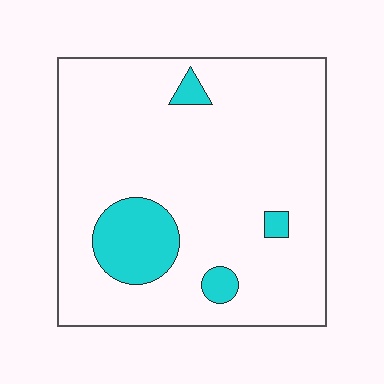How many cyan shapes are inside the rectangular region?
4.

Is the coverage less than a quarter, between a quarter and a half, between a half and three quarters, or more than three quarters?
Less than a quarter.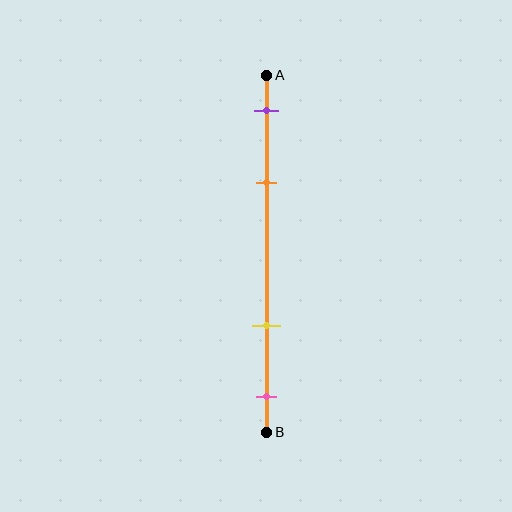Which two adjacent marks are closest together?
The purple and orange marks are the closest adjacent pair.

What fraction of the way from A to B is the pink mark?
The pink mark is approximately 90% (0.9) of the way from A to B.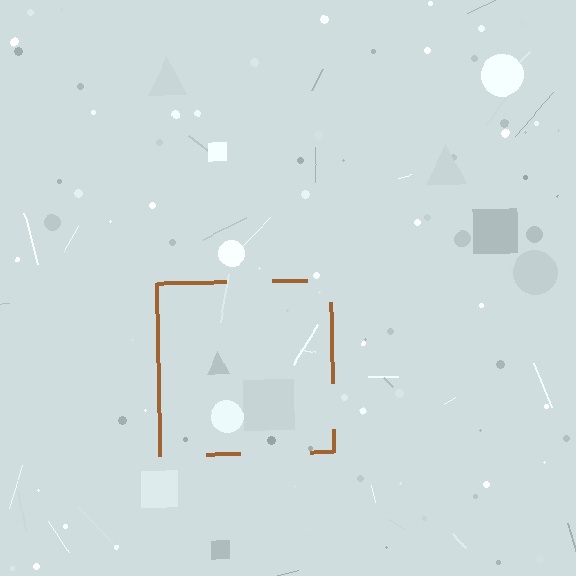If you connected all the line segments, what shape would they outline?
They would outline a square.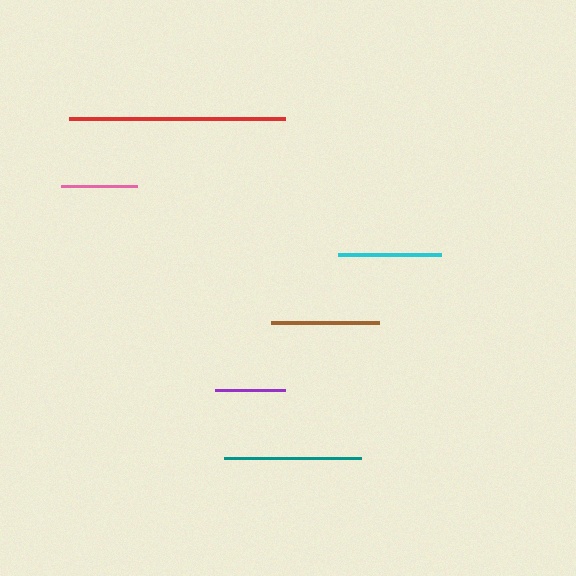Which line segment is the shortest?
The purple line is the shortest at approximately 70 pixels.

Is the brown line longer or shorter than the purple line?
The brown line is longer than the purple line.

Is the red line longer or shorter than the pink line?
The red line is longer than the pink line.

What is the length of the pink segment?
The pink segment is approximately 76 pixels long.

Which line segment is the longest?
The red line is the longest at approximately 216 pixels.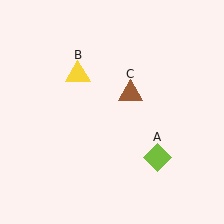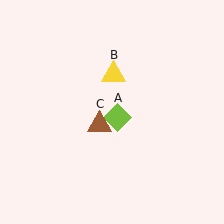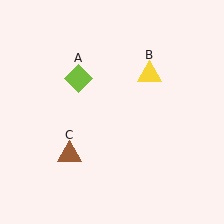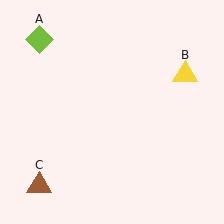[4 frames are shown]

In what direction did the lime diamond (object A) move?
The lime diamond (object A) moved up and to the left.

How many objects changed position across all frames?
3 objects changed position: lime diamond (object A), yellow triangle (object B), brown triangle (object C).